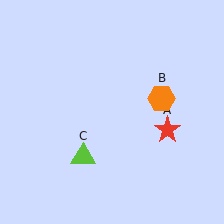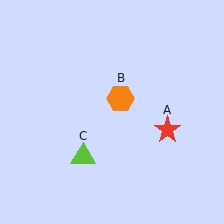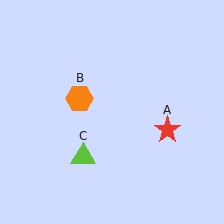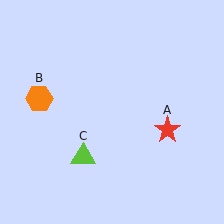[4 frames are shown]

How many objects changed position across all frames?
1 object changed position: orange hexagon (object B).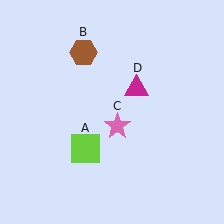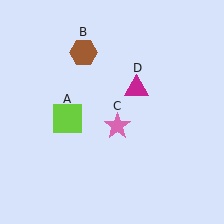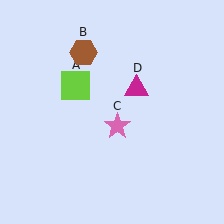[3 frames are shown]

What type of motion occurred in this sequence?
The lime square (object A) rotated clockwise around the center of the scene.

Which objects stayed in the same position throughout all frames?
Brown hexagon (object B) and pink star (object C) and magenta triangle (object D) remained stationary.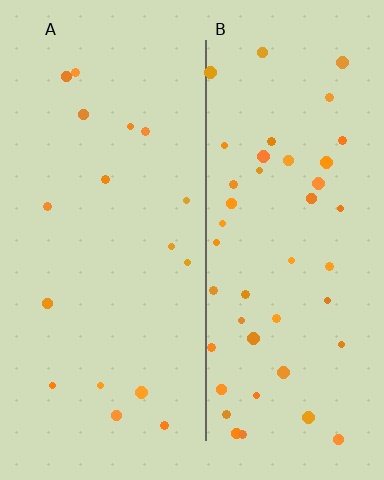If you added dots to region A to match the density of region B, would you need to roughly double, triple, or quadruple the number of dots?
Approximately triple.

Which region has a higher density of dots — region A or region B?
B (the right).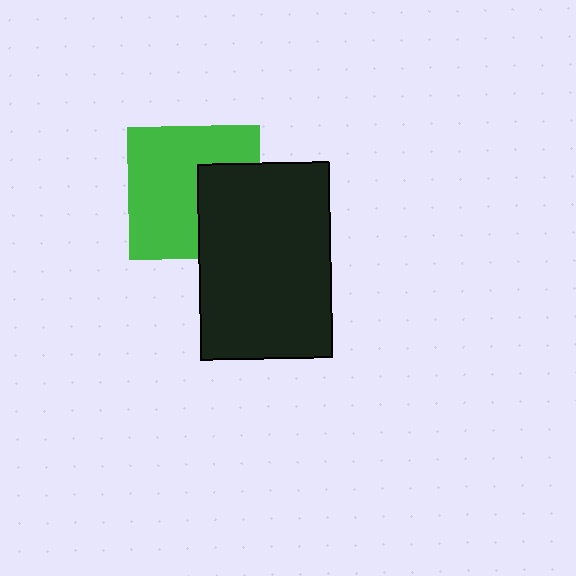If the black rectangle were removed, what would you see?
You would see the complete green square.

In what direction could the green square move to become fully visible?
The green square could move left. That would shift it out from behind the black rectangle entirely.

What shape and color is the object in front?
The object in front is a black rectangle.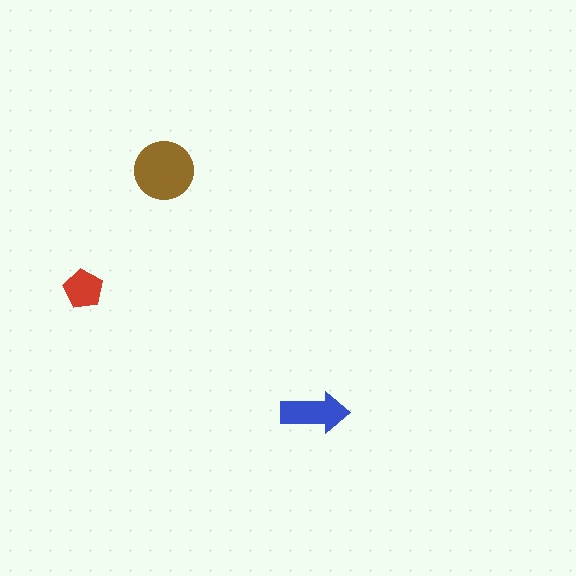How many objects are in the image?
There are 3 objects in the image.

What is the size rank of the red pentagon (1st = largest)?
3rd.